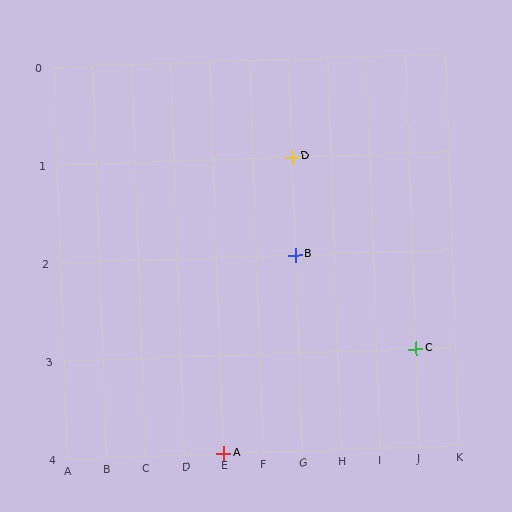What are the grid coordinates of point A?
Point A is at grid coordinates (E, 4).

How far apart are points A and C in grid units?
Points A and C are 5 columns and 1 row apart (about 5.1 grid units diagonally).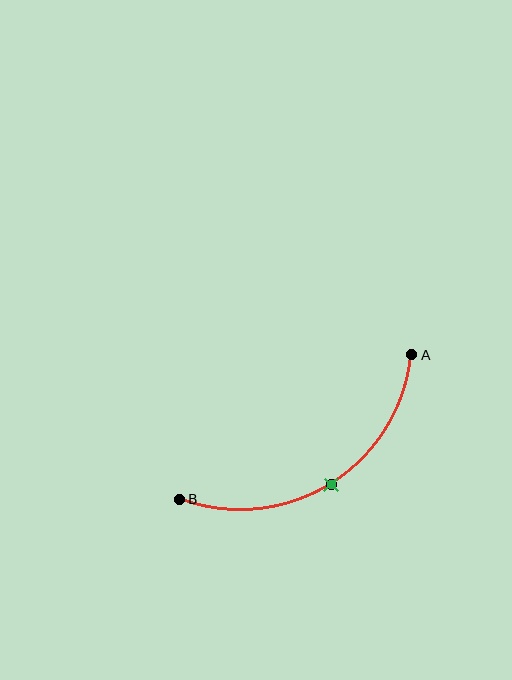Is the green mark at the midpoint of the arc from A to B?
Yes. The green mark lies on the arc at equal arc-length from both A and B — it is the arc midpoint.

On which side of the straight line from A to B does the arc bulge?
The arc bulges below the straight line connecting A and B.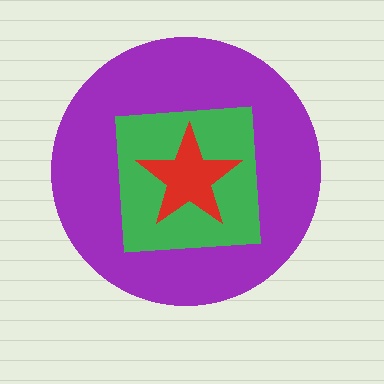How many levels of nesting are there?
3.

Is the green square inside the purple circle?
Yes.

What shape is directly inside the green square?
The red star.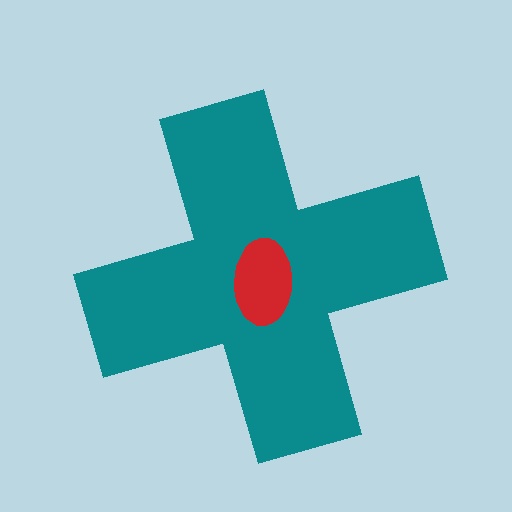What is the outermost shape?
The teal cross.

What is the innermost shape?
The red ellipse.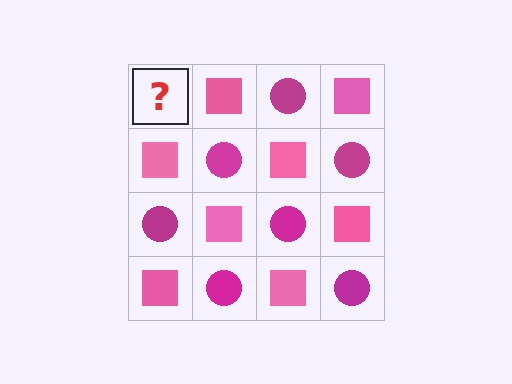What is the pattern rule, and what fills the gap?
The rule is that it alternates magenta circle and pink square in a checkerboard pattern. The gap should be filled with a magenta circle.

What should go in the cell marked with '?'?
The missing cell should contain a magenta circle.